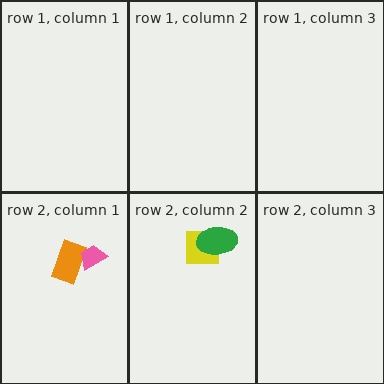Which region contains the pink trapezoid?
The row 2, column 1 region.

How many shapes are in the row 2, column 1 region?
2.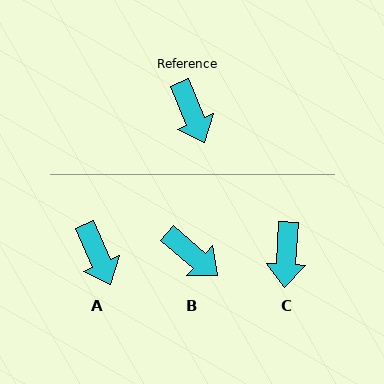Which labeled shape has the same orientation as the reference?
A.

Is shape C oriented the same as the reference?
No, it is off by about 27 degrees.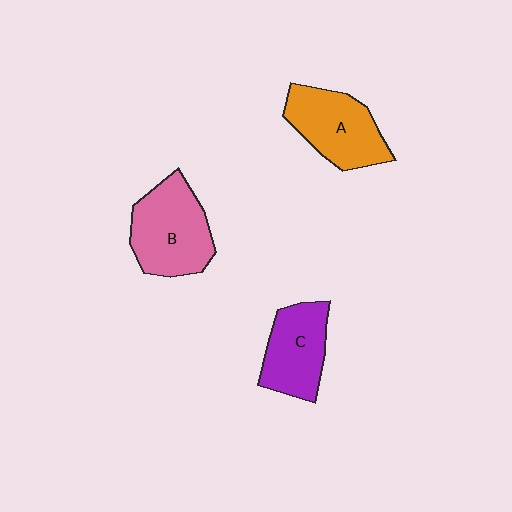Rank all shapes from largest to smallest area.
From largest to smallest: B (pink), A (orange), C (purple).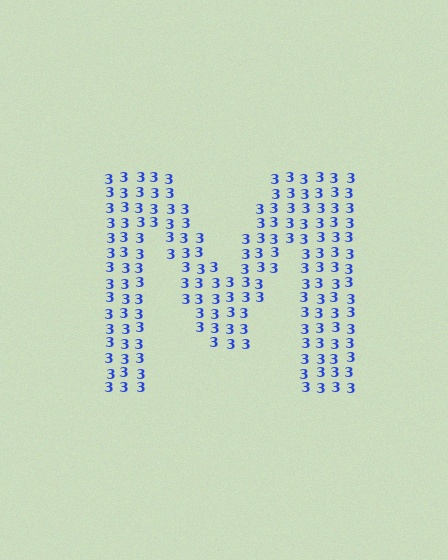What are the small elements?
The small elements are digit 3's.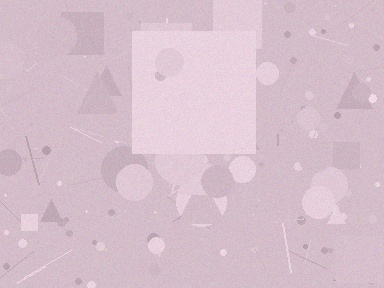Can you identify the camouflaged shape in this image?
The camouflaged shape is a square.